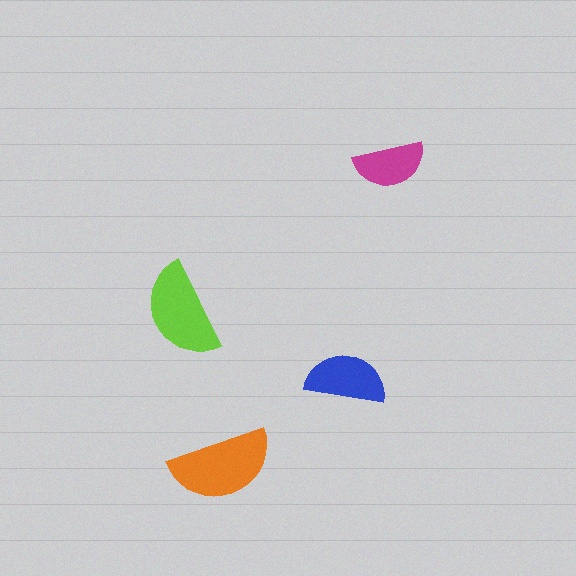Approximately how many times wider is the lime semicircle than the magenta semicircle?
About 1.5 times wider.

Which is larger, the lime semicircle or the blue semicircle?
The lime one.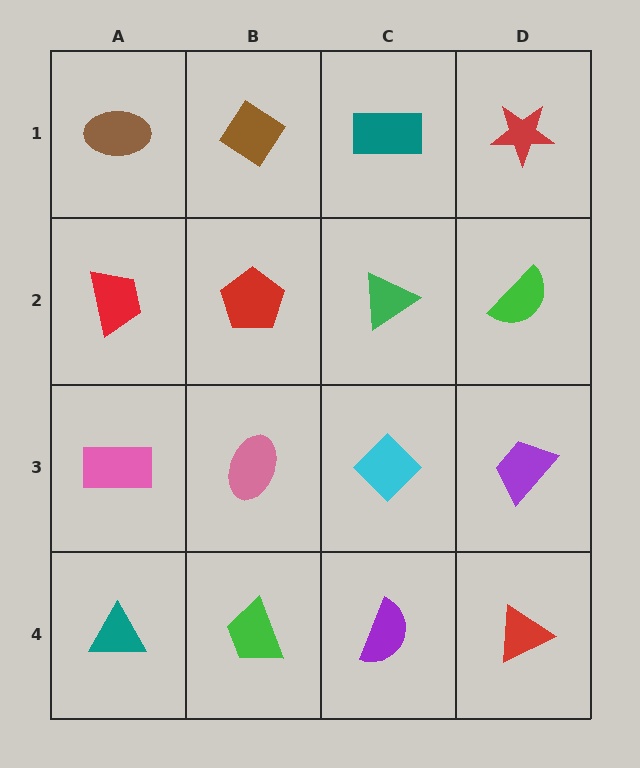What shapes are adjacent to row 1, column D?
A green semicircle (row 2, column D), a teal rectangle (row 1, column C).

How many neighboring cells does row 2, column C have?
4.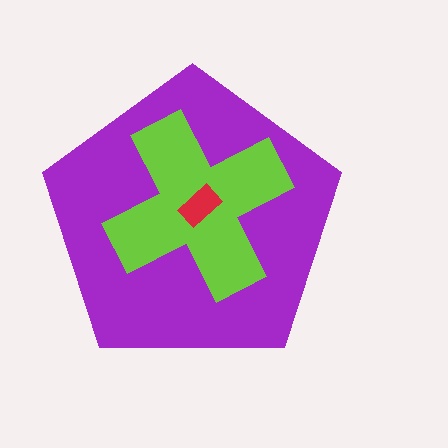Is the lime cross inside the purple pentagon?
Yes.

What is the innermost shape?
The red rectangle.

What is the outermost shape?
The purple pentagon.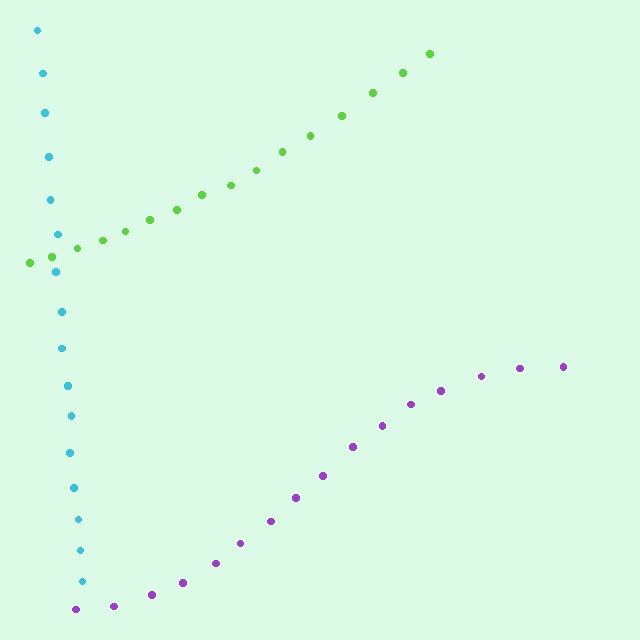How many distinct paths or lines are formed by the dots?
There are 3 distinct paths.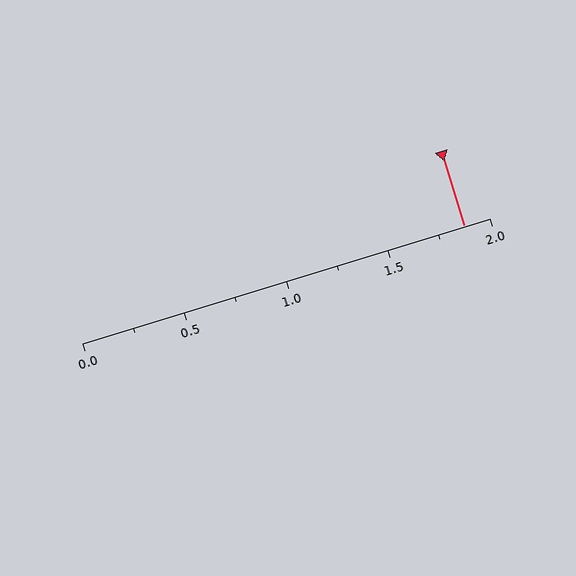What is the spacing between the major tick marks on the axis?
The major ticks are spaced 0.5 apart.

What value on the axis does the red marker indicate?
The marker indicates approximately 1.88.